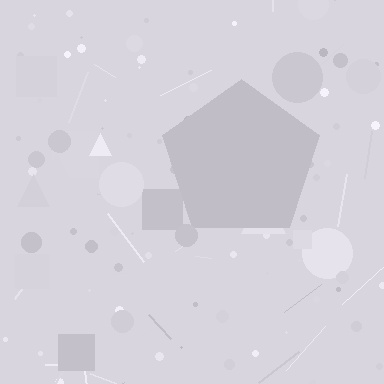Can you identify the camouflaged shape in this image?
The camouflaged shape is a pentagon.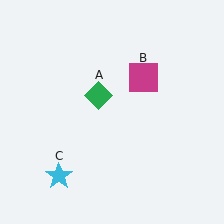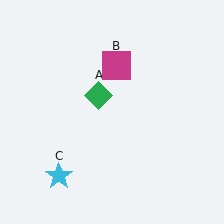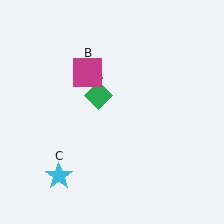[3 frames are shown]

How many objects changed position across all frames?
1 object changed position: magenta square (object B).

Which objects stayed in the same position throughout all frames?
Green diamond (object A) and cyan star (object C) remained stationary.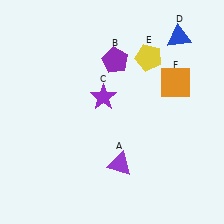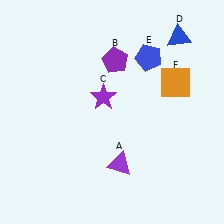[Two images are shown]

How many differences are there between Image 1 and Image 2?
There is 1 difference between the two images.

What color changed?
The pentagon (E) changed from yellow in Image 1 to blue in Image 2.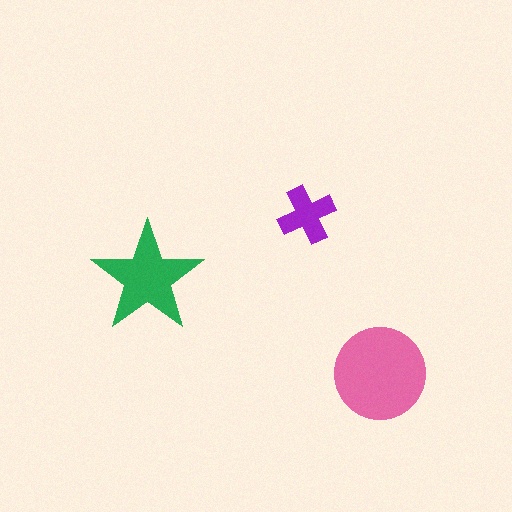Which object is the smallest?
The purple cross.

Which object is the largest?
The pink circle.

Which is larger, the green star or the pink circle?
The pink circle.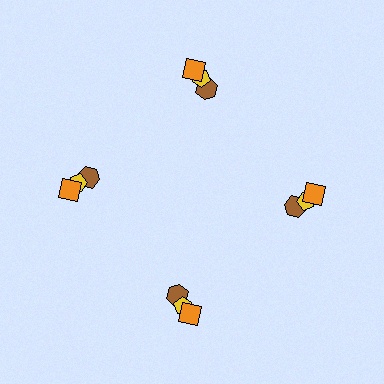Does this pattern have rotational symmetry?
Yes, this pattern has 4-fold rotational symmetry. It looks the same after rotating 90 degrees around the center.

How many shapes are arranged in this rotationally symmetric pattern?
There are 12 shapes, arranged in 4 groups of 3.